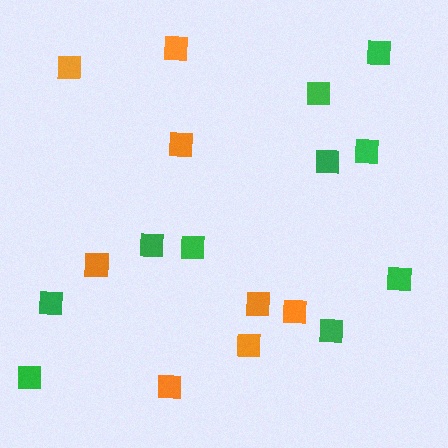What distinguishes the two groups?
There are 2 groups: one group of orange squares (8) and one group of green squares (10).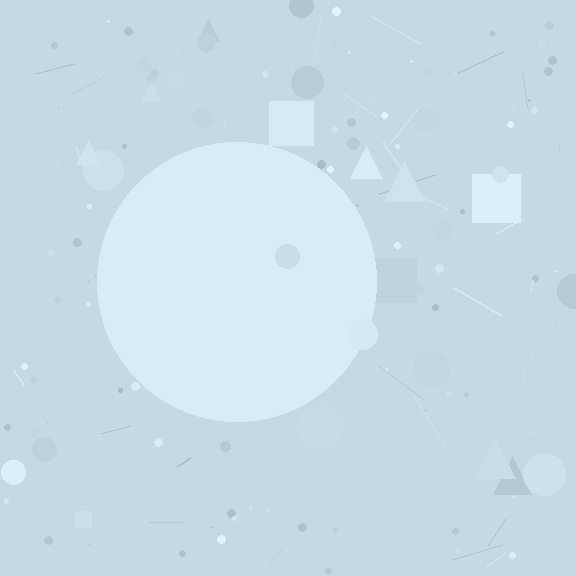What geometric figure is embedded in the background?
A circle is embedded in the background.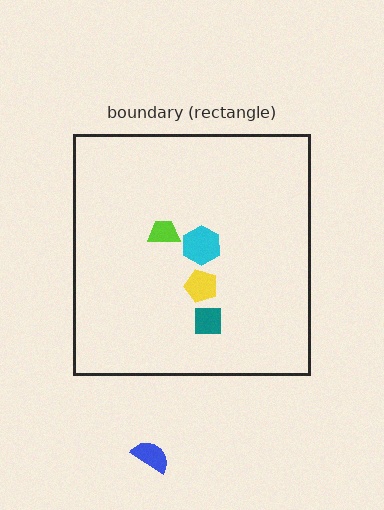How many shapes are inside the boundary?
4 inside, 1 outside.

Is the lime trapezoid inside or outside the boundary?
Inside.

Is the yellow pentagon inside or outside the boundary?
Inside.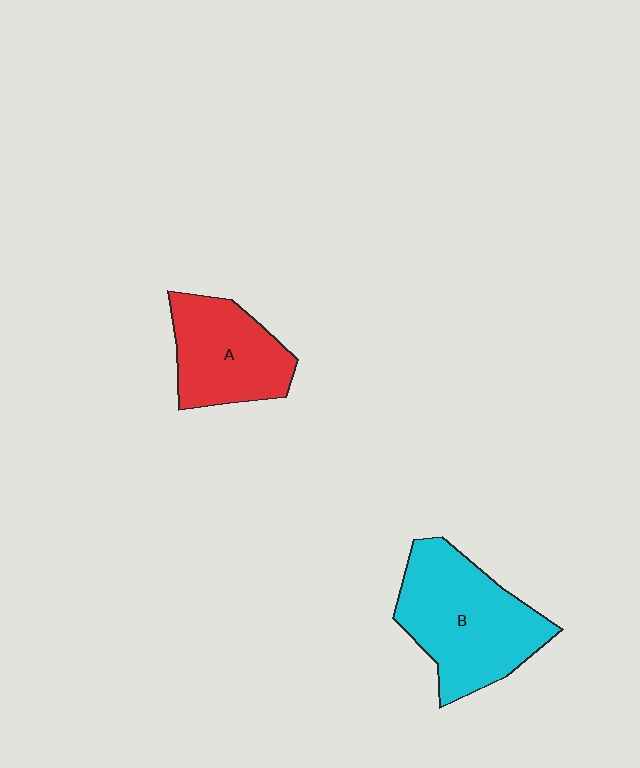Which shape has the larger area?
Shape B (cyan).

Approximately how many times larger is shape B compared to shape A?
Approximately 1.4 times.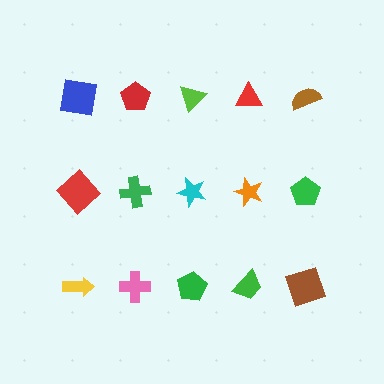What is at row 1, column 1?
A blue square.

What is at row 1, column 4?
A red triangle.